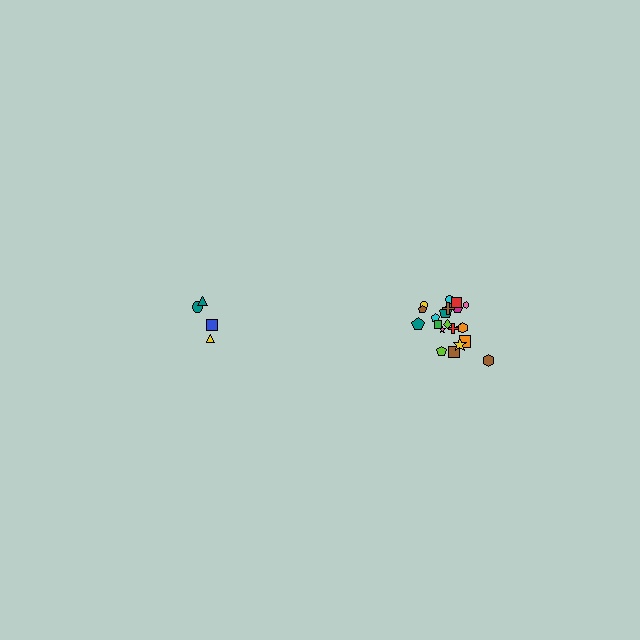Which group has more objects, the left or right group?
The right group.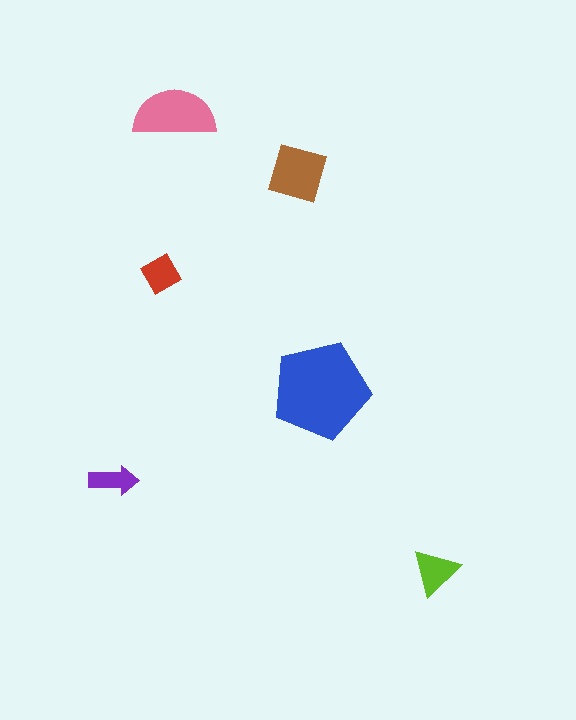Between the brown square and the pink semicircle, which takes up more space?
The pink semicircle.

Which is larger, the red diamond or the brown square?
The brown square.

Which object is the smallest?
The purple arrow.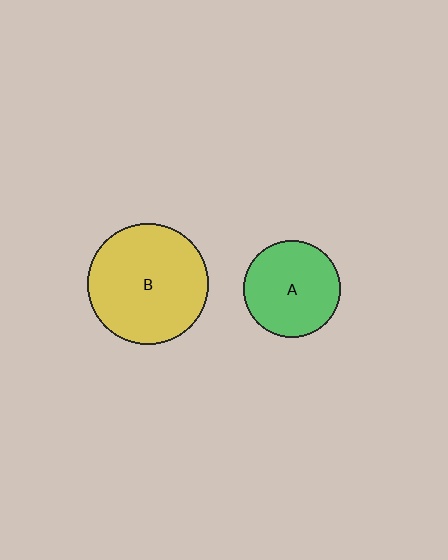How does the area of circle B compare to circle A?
Approximately 1.6 times.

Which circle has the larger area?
Circle B (yellow).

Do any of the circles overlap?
No, none of the circles overlap.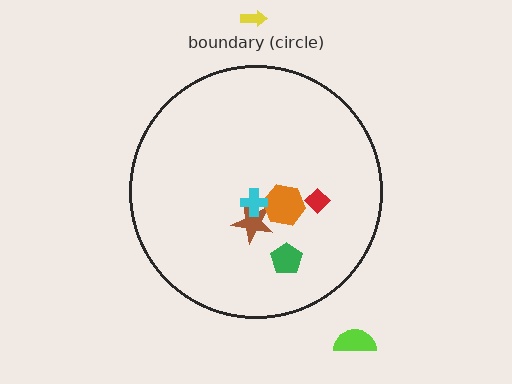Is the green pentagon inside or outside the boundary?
Inside.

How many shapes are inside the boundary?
5 inside, 2 outside.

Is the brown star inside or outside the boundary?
Inside.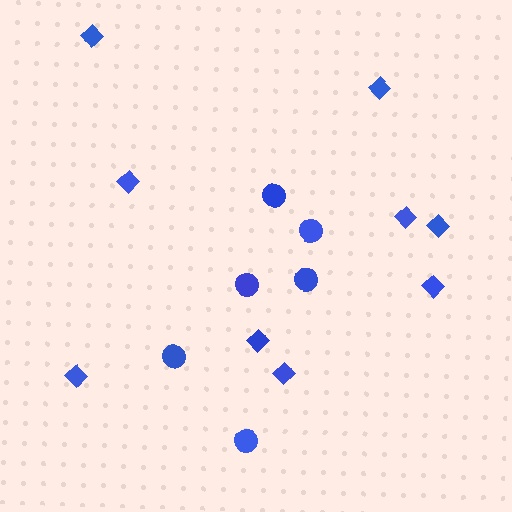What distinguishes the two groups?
There are 2 groups: one group of diamonds (9) and one group of circles (6).